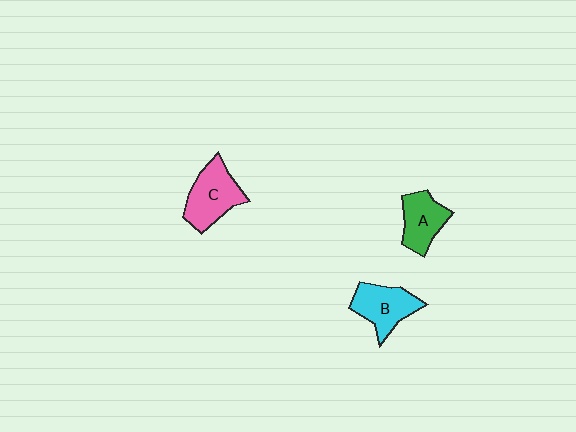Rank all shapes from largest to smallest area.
From largest to smallest: C (pink), B (cyan), A (green).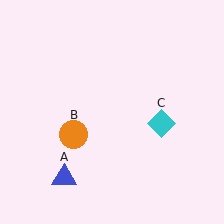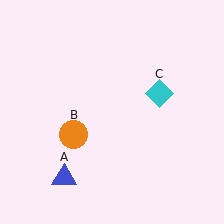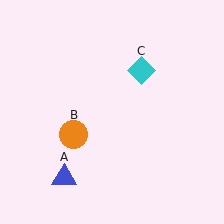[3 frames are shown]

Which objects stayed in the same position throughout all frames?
Blue triangle (object A) and orange circle (object B) remained stationary.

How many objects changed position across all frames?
1 object changed position: cyan diamond (object C).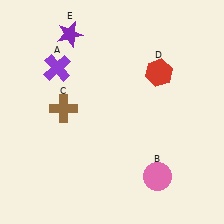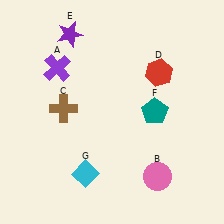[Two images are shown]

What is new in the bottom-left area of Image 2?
A cyan diamond (G) was added in the bottom-left area of Image 2.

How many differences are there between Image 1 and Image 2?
There are 2 differences between the two images.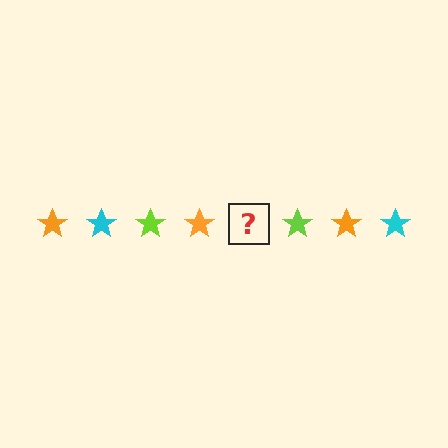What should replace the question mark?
The question mark should be replaced with a cyan star.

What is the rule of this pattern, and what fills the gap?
The rule is that the pattern cycles through orange, cyan, lime stars. The gap should be filled with a cyan star.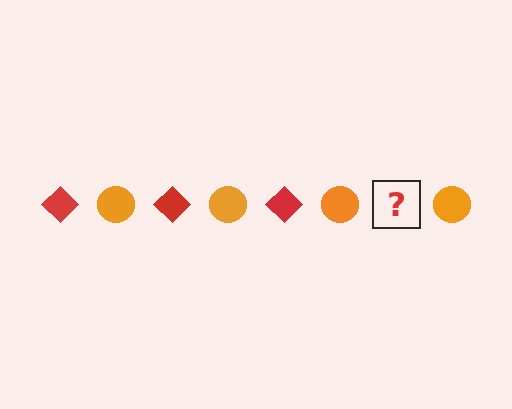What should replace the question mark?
The question mark should be replaced with a red diamond.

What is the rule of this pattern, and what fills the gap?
The rule is that the pattern alternates between red diamond and orange circle. The gap should be filled with a red diamond.